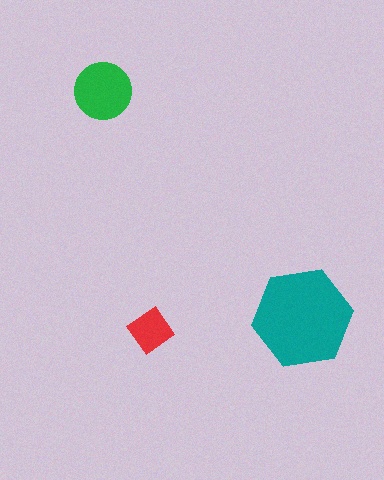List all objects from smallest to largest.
The red diamond, the green circle, the teal hexagon.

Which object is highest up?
The green circle is topmost.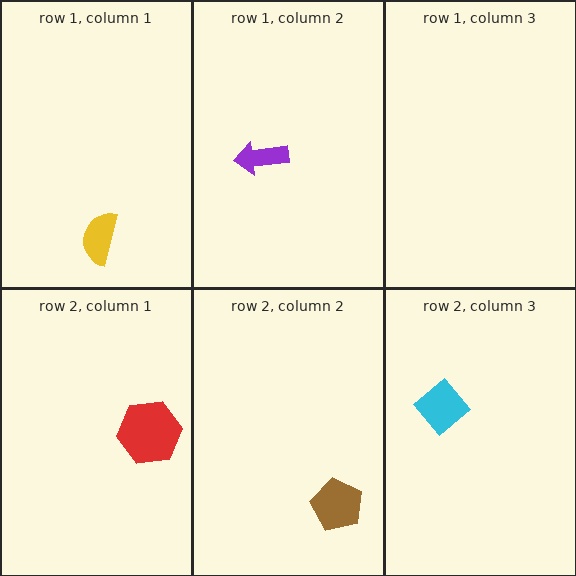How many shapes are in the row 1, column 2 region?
1.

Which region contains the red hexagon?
The row 2, column 1 region.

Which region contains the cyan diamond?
The row 2, column 3 region.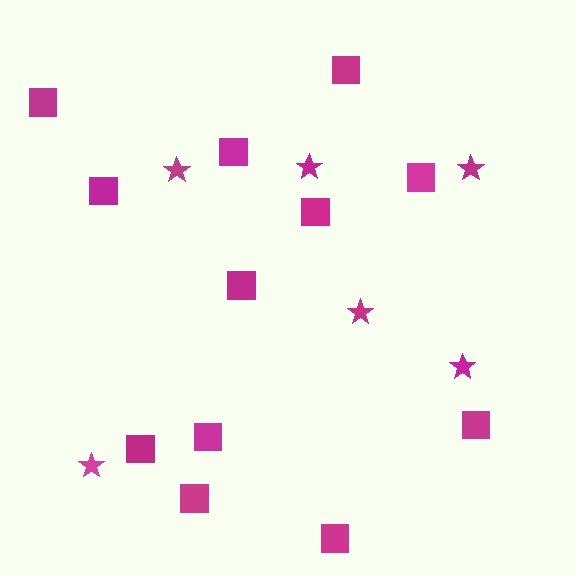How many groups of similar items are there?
There are 2 groups: one group of stars (6) and one group of squares (12).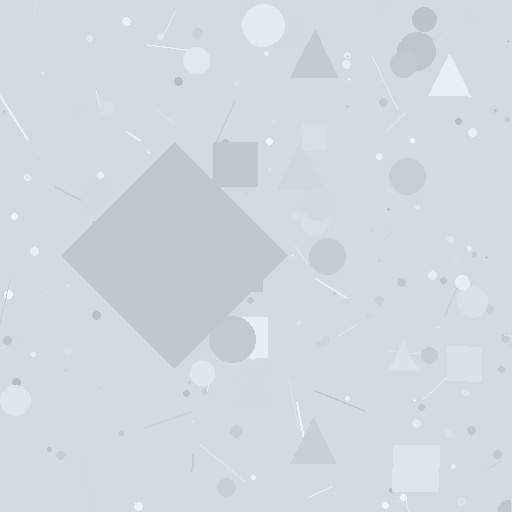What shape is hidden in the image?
A diamond is hidden in the image.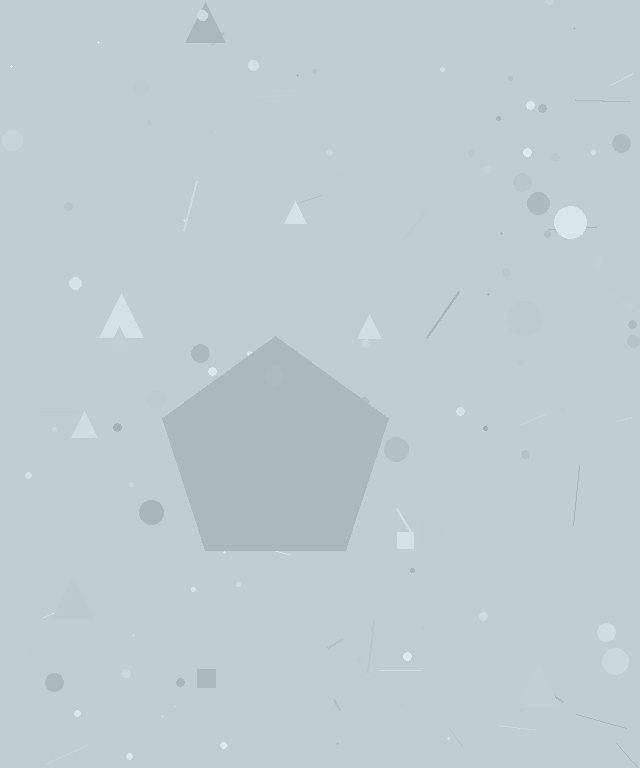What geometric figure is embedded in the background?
A pentagon is embedded in the background.